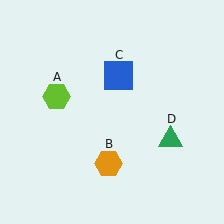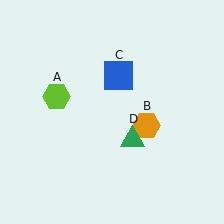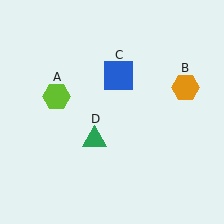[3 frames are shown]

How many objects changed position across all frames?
2 objects changed position: orange hexagon (object B), green triangle (object D).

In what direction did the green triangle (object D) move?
The green triangle (object D) moved left.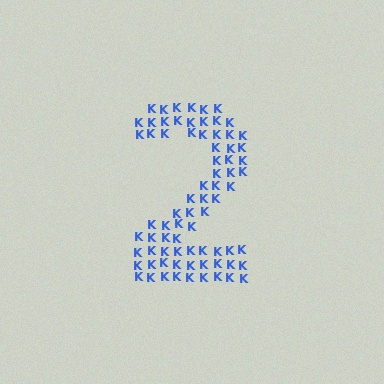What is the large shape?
The large shape is the digit 2.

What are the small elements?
The small elements are letter K's.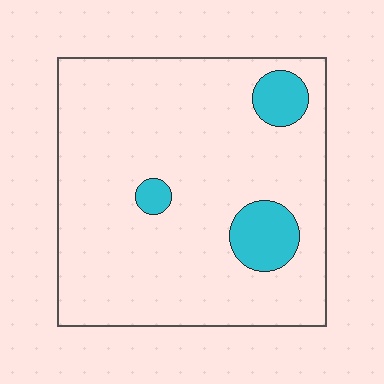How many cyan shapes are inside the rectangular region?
3.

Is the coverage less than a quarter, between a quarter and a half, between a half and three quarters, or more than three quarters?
Less than a quarter.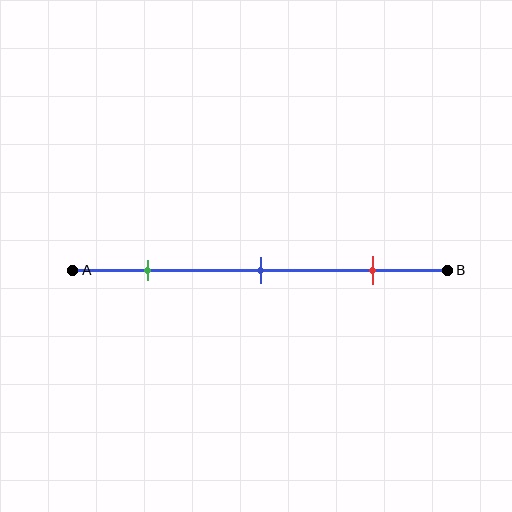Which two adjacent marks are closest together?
The green and blue marks are the closest adjacent pair.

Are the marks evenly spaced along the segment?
Yes, the marks are approximately evenly spaced.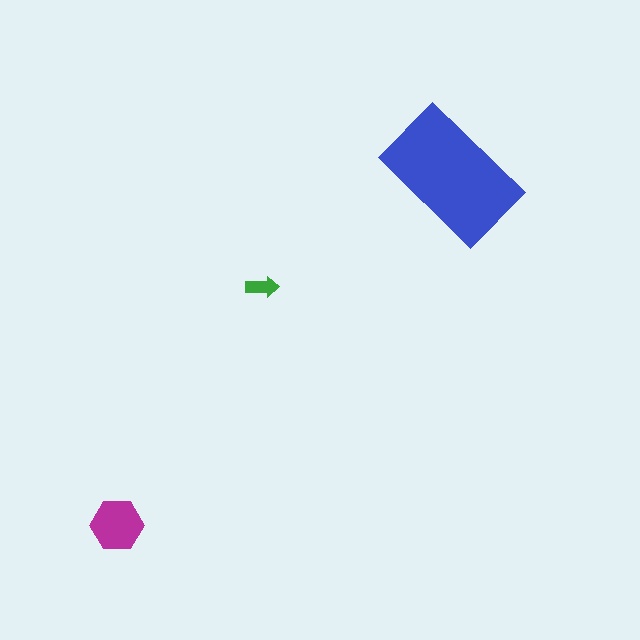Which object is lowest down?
The magenta hexagon is bottommost.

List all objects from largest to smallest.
The blue rectangle, the magenta hexagon, the green arrow.